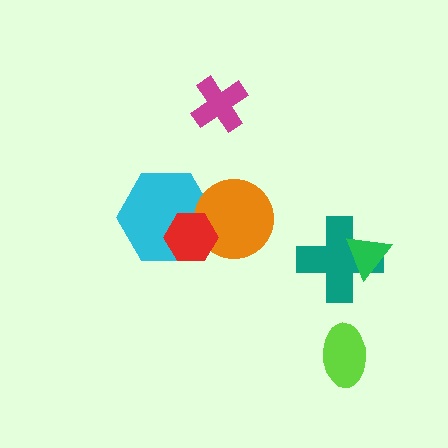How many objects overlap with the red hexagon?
2 objects overlap with the red hexagon.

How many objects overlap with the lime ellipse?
0 objects overlap with the lime ellipse.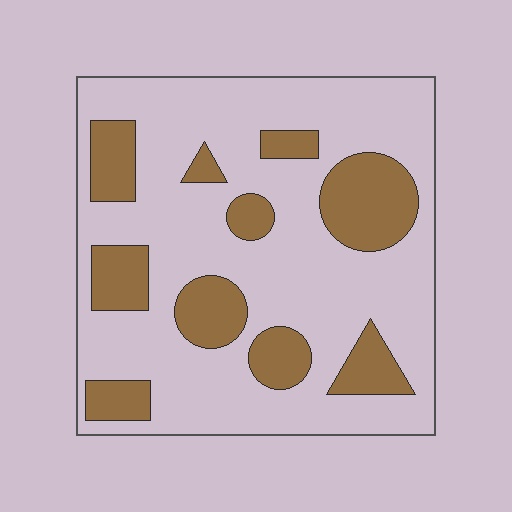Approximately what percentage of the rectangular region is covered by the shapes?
Approximately 25%.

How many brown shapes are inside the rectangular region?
10.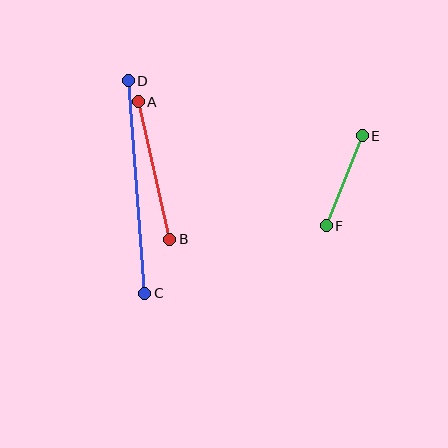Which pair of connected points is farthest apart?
Points C and D are farthest apart.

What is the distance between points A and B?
The distance is approximately 141 pixels.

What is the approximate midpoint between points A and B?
The midpoint is at approximately (154, 171) pixels.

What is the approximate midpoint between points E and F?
The midpoint is at approximately (344, 181) pixels.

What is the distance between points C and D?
The distance is approximately 213 pixels.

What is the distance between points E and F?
The distance is approximately 97 pixels.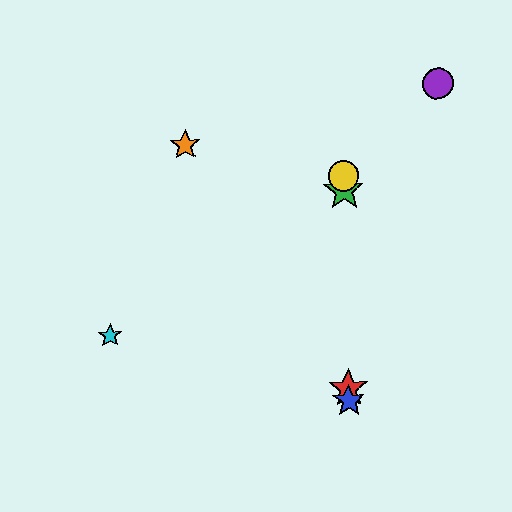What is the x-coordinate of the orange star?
The orange star is at x≈185.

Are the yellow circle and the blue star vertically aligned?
Yes, both are at x≈343.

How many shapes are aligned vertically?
4 shapes (the red star, the blue star, the green star, the yellow circle) are aligned vertically.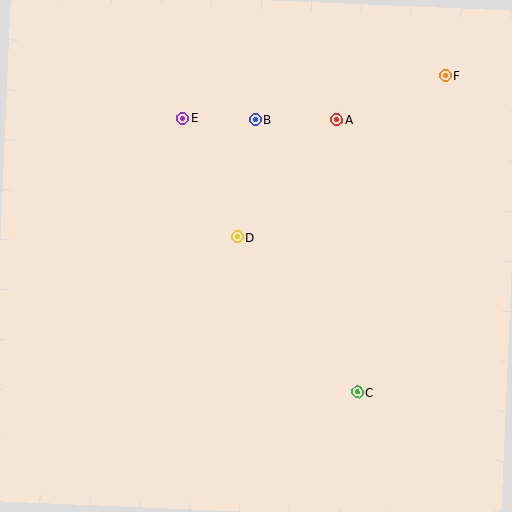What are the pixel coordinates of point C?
Point C is at (358, 392).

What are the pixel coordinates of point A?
Point A is at (337, 120).